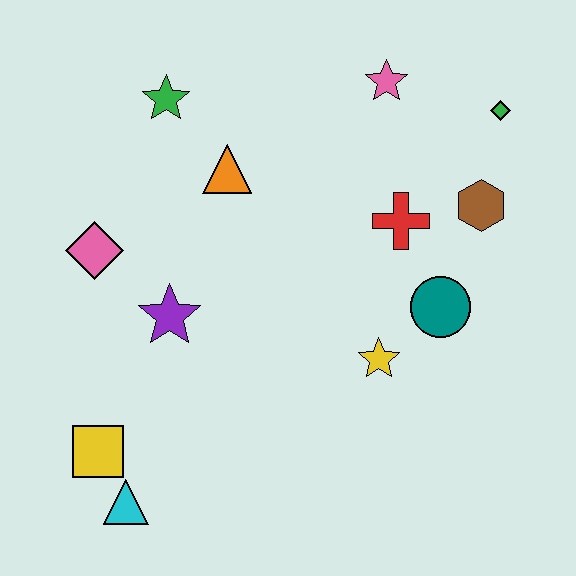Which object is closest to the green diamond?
The brown hexagon is closest to the green diamond.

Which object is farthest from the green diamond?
The cyan triangle is farthest from the green diamond.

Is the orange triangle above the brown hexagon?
Yes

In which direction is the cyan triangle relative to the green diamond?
The cyan triangle is below the green diamond.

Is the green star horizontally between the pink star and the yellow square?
Yes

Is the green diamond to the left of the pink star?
No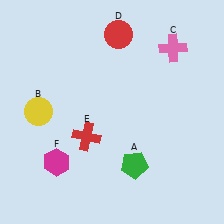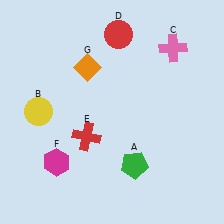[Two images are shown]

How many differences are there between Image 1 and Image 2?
There is 1 difference between the two images.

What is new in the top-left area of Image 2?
An orange diamond (G) was added in the top-left area of Image 2.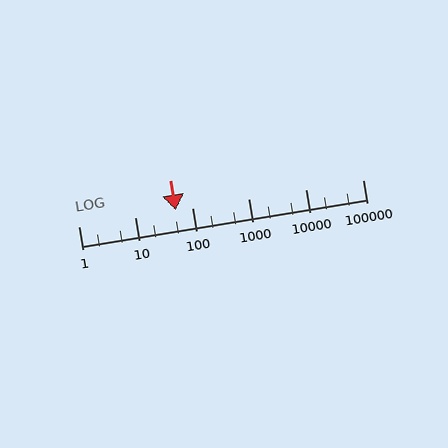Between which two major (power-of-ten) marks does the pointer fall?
The pointer is between 10 and 100.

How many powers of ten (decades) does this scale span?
The scale spans 5 decades, from 1 to 100000.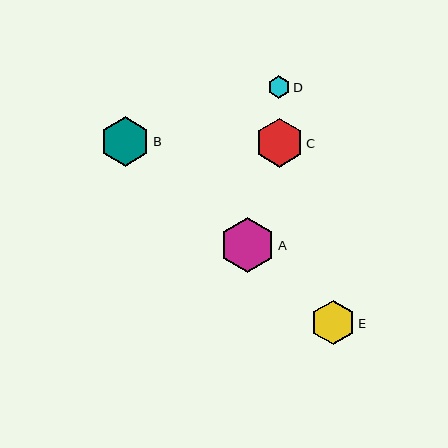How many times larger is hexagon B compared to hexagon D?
Hexagon B is approximately 2.2 times the size of hexagon D.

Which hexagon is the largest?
Hexagon A is the largest with a size of approximately 55 pixels.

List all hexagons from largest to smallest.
From largest to smallest: A, B, C, E, D.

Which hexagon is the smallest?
Hexagon D is the smallest with a size of approximately 22 pixels.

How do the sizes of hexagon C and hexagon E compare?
Hexagon C and hexagon E are approximately the same size.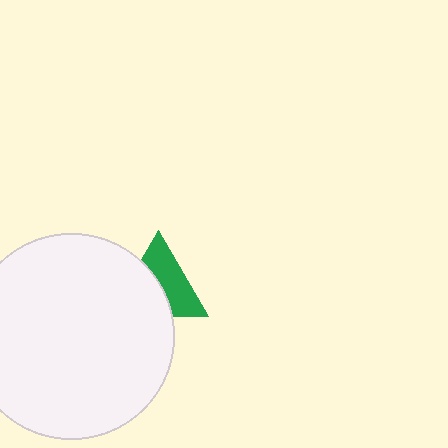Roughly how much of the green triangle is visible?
About half of it is visible (roughly 52%).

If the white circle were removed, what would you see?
You would see the complete green triangle.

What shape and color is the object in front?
The object in front is a white circle.